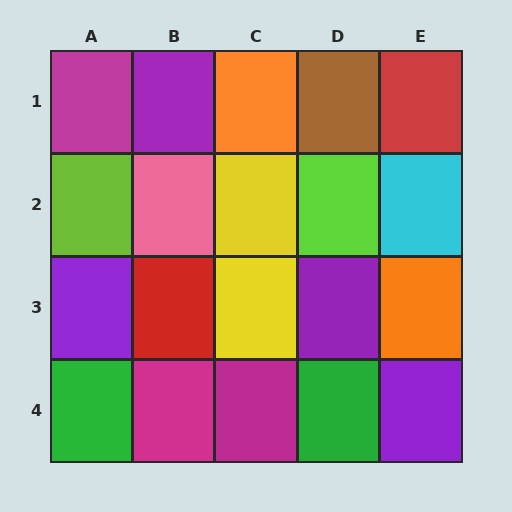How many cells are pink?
1 cell is pink.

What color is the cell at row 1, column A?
Magenta.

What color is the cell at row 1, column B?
Purple.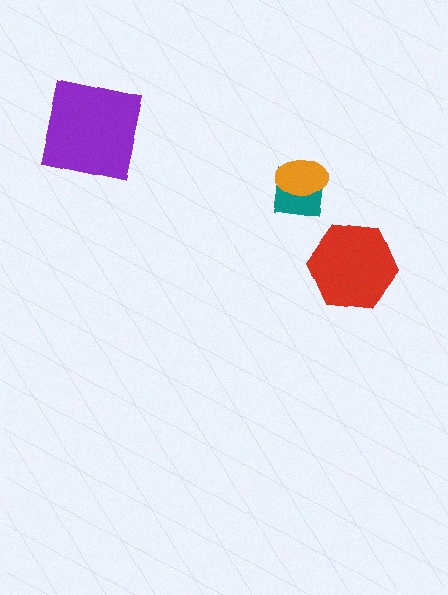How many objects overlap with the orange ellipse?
1 object overlaps with the orange ellipse.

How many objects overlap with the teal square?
1 object overlaps with the teal square.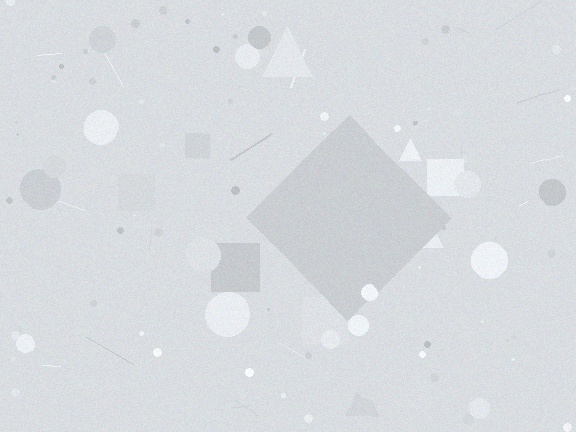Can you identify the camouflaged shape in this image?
The camouflaged shape is a diamond.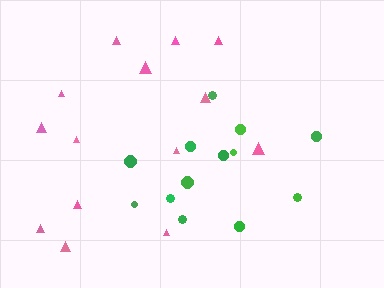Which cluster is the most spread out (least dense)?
Pink.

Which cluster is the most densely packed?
Green.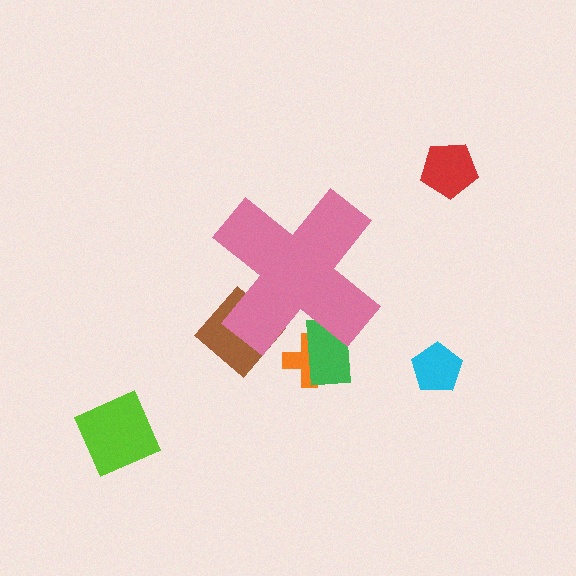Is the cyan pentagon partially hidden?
No, the cyan pentagon is fully visible.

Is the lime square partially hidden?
No, the lime square is fully visible.